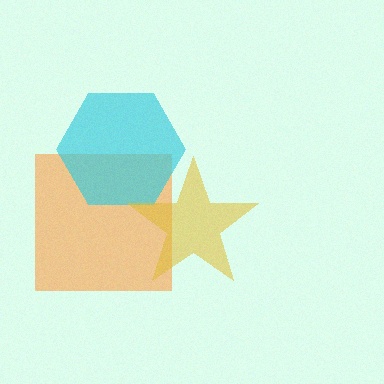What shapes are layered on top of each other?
The layered shapes are: an orange square, a cyan hexagon, a yellow star.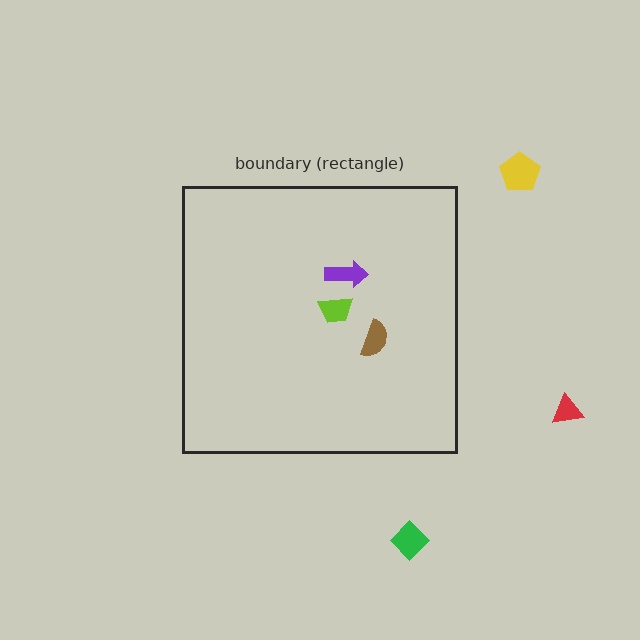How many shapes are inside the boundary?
3 inside, 3 outside.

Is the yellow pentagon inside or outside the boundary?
Outside.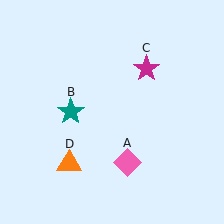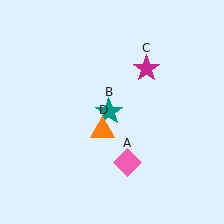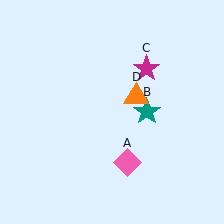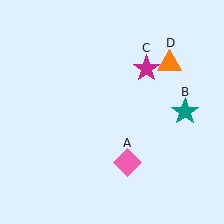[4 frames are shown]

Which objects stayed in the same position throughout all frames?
Pink diamond (object A) and magenta star (object C) remained stationary.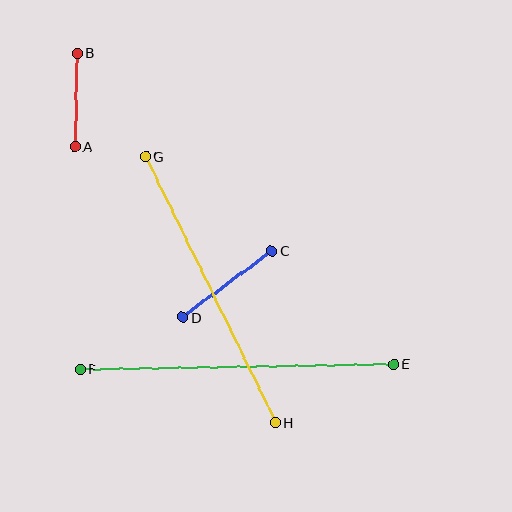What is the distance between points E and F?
The distance is approximately 313 pixels.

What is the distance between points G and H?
The distance is approximately 297 pixels.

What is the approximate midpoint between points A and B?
The midpoint is at approximately (76, 100) pixels.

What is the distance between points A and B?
The distance is approximately 93 pixels.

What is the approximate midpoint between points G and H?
The midpoint is at approximately (211, 289) pixels.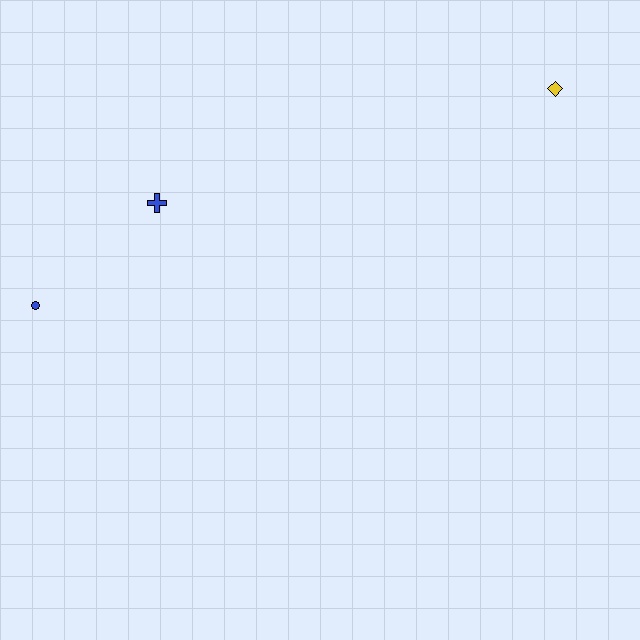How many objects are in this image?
There are 3 objects.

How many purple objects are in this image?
There are no purple objects.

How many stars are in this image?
There are no stars.